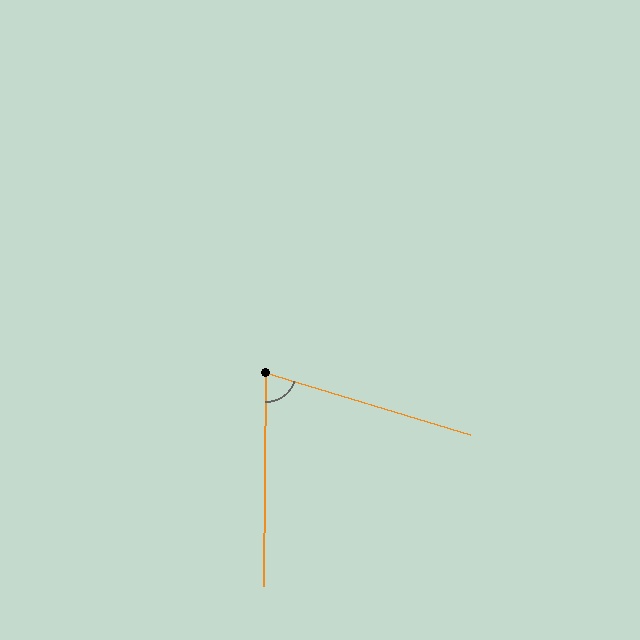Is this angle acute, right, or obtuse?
It is acute.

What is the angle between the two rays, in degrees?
Approximately 74 degrees.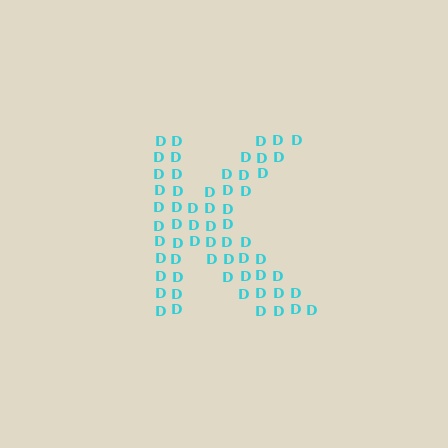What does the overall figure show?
The overall figure shows the letter K.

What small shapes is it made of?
It is made of small letter D's.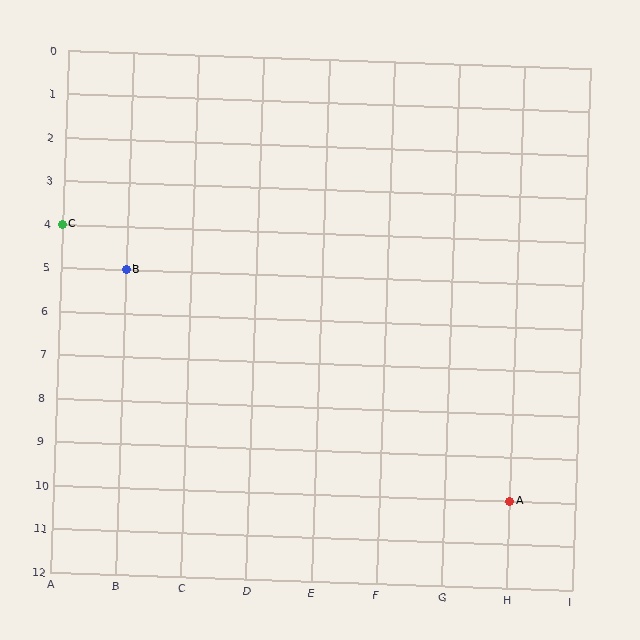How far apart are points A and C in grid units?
Points A and C are 7 columns and 6 rows apart (about 9.2 grid units diagonally).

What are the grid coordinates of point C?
Point C is at grid coordinates (A, 4).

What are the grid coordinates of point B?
Point B is at grid coordinates (B, 5).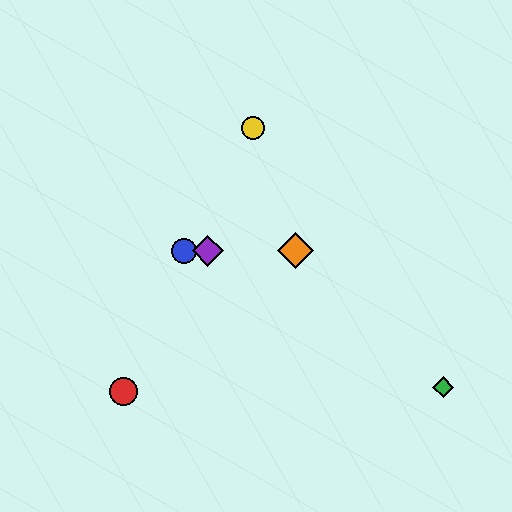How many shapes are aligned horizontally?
3 shapes (the blue circle, the purple diamond, the orange diamond) are aligned horizontally.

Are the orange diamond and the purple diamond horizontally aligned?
Yes, both are at y≈251.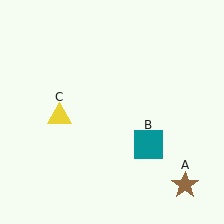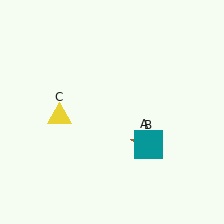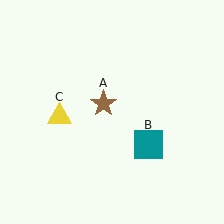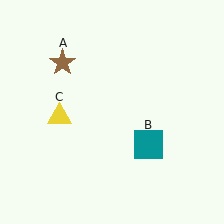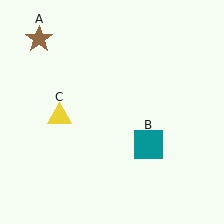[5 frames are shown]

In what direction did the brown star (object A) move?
The brown star (object A) moved up and to the left.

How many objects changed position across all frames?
1 object changed position: brown star (object A).